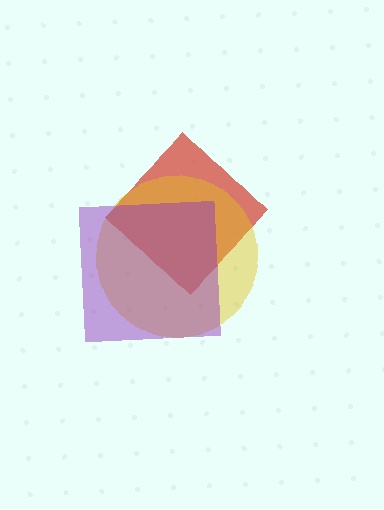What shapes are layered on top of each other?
The layered shapes are: a red diamond, a yellow circle, a purple square.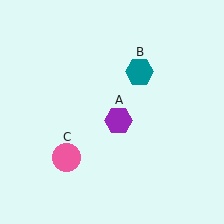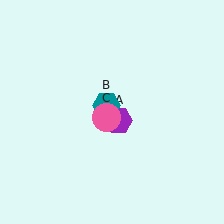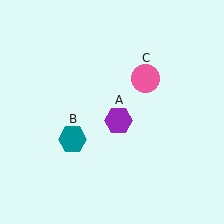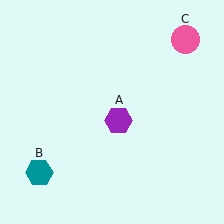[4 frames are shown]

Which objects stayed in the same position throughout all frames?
Purple hexagon (object A) remained stationary.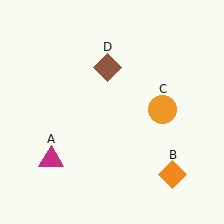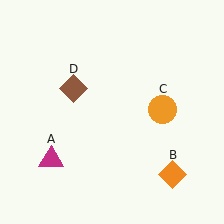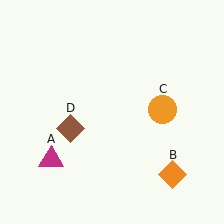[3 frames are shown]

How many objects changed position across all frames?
1 object changed position: brown diamond (object D).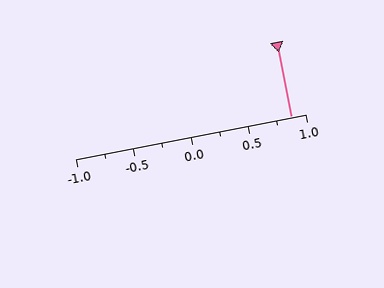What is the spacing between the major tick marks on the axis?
The major ticks are spaced 0.5 apart.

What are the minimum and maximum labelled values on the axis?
The axis runs from -1.0 to 1.0.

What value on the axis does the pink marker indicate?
The marker indicates approximately 0.88.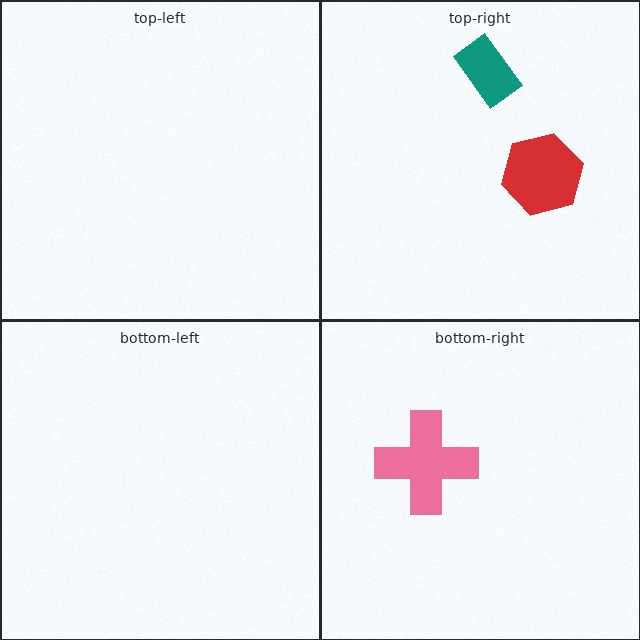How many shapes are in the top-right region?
2.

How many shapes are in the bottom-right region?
1.